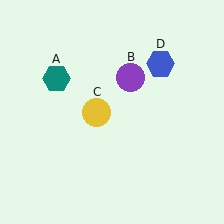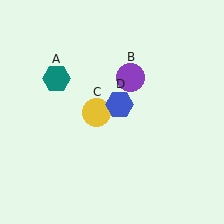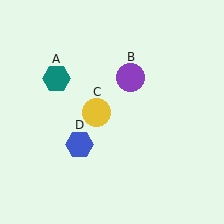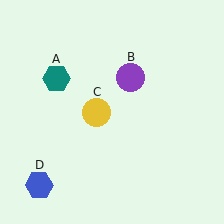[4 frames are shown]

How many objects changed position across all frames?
1 object changed position: blue hexagon (object D).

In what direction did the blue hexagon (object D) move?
The blue hexagon (object D) moved down and to the left.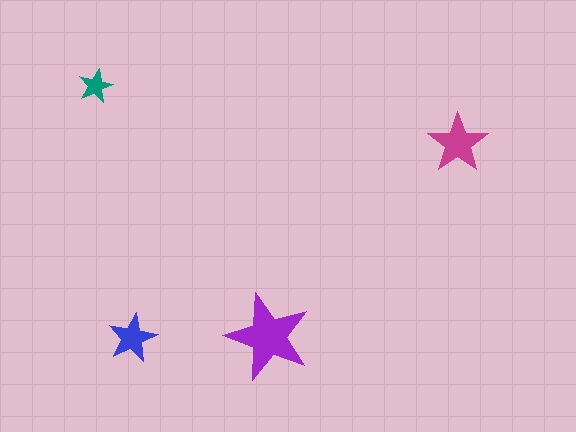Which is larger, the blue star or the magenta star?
The magenta one.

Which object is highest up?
The teal star is topmost.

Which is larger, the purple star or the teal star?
The purple one.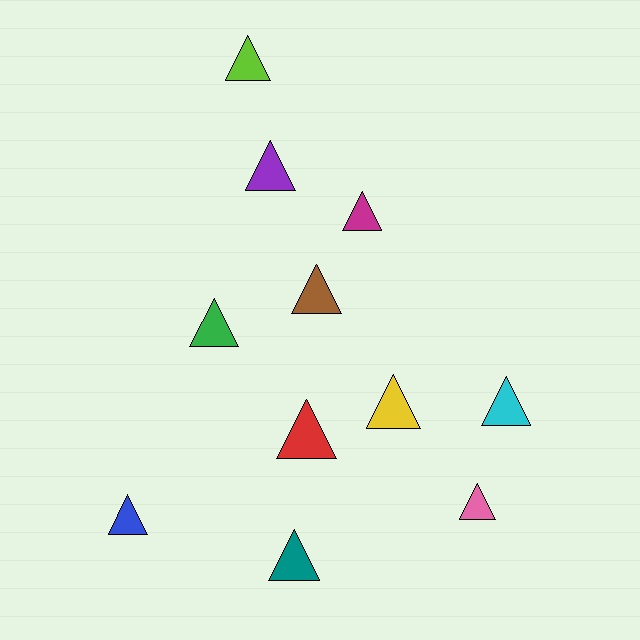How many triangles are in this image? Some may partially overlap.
There are 11 triangles.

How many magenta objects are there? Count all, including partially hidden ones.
There is 1 magenta object.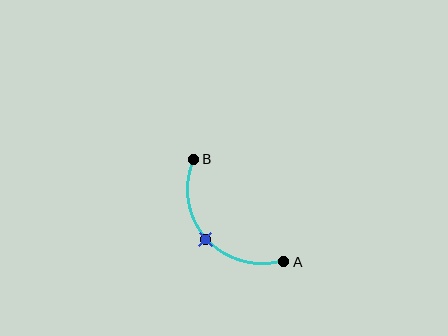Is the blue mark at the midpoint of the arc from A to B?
Yes. The blue mark lies on the arc at equal arc-length from both A and B — it is the arc midpoint.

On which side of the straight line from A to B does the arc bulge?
The arc bulges below and to the left of the straight line connecting A and B.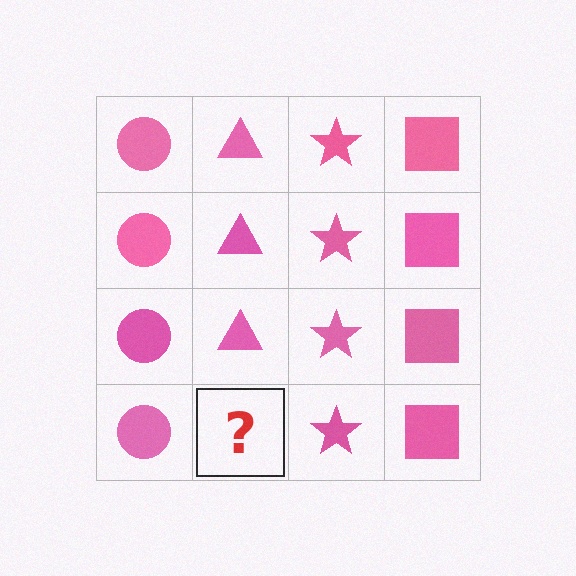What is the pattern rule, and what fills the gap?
The rule is that each column has a consistent shape. The gap should be filled with a pink triangle.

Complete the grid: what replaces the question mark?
The question mark should be replaced with a pink triangle.